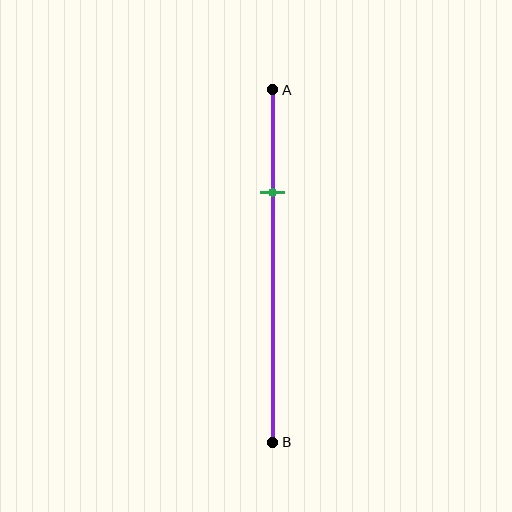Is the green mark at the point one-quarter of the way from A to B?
No, the mark is at about 30% from A, not at the 25% one-quarter point.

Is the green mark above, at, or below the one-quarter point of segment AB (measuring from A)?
The green mark is below the one-quarter point of segment AB.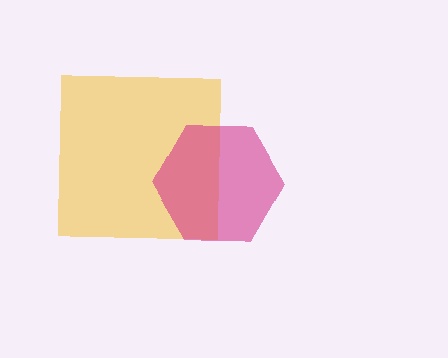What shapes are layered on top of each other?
The layered shapes are: a yellow square, a magenta hexagon.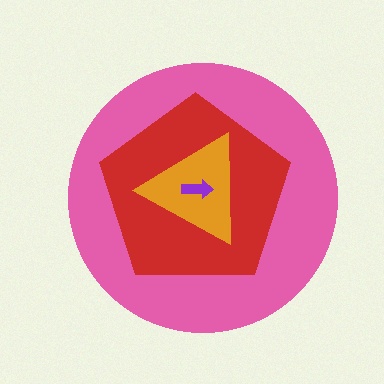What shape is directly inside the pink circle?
The red pentagon.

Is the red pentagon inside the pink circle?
Yes.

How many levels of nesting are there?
4.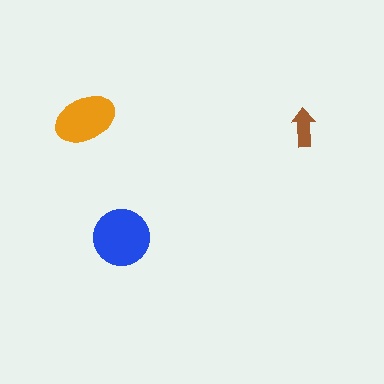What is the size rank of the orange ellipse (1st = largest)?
2nd.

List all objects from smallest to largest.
The brown arrow, the orange ellipse, the blue circle.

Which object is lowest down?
The blue circle is bottommost.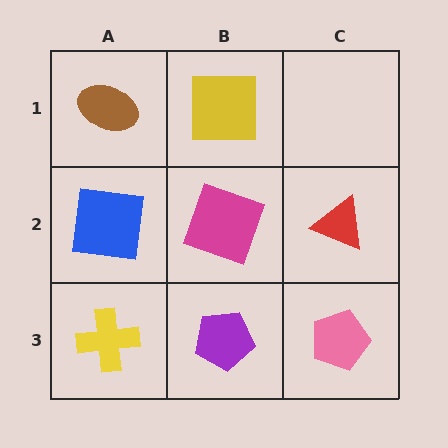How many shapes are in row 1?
2 shapes.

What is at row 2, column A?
A blue square.